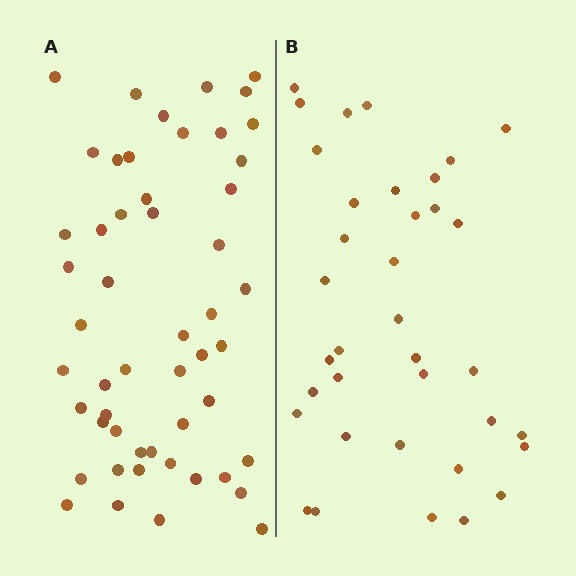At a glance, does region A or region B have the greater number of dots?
Region A (the left region) has more dots.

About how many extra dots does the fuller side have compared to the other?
Region A has approximately 15 more dots than region B.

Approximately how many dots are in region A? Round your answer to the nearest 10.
About 50 dots. (The exact count is 52, which rounds to 50.)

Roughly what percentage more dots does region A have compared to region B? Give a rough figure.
About 45% more.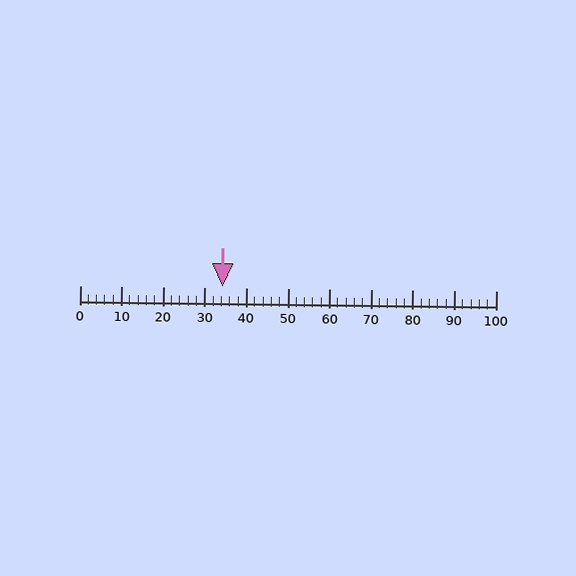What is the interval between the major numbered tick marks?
The major tick marks are spaced 10 units apart.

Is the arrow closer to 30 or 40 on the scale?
The arrow is closer to 30.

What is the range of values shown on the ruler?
The ruler shows values from 0 to 100.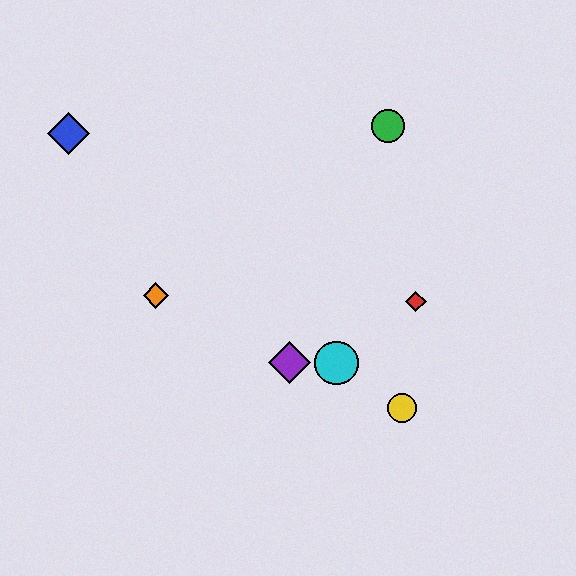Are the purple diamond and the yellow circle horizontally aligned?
No, the purple diamond is at y≈363 and the yellow circle is at y≈408.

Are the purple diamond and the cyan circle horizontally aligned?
Yes, both are at y≈363.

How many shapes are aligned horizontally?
2 shapes (the purple diamond, the cyan circle) are aligned horizontally.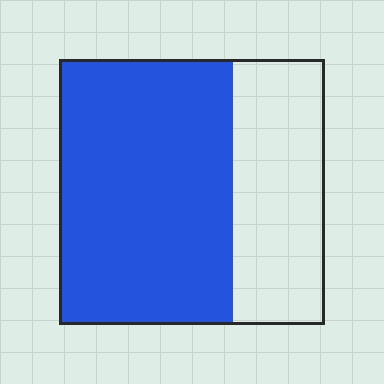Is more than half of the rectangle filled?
Yes.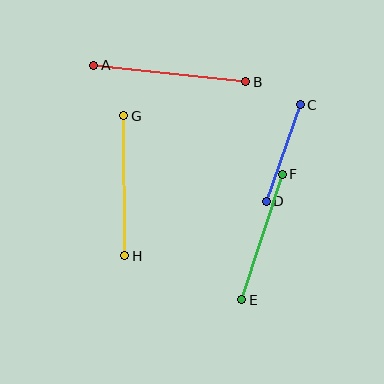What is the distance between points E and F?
The distance is approximately 132 pixels.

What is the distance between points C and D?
The distance is approximately 103 pixels.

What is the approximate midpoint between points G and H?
The midpoint is at approximately (124, 186) pixels.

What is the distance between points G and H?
The distance is approximately 140 pixels.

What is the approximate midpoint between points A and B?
The midpoint is at approximately (170, 73) pixels.